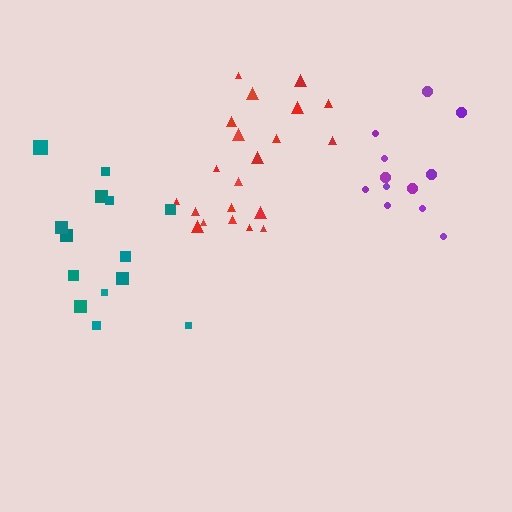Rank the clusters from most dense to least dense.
purple, red, teal.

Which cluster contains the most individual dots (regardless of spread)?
Red (21).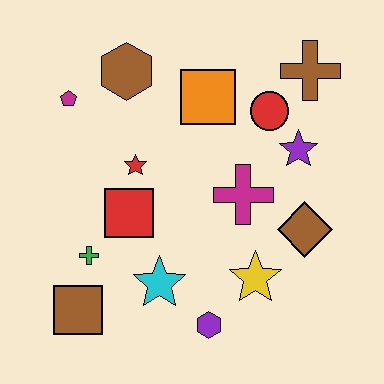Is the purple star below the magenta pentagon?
Yes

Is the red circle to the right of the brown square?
Yes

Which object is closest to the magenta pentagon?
The brown hexagon is closest to the magenta pentagon.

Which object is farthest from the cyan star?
The brown cross is farthest from the cyan star.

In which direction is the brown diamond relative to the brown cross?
The brown diamond is below the brown cross.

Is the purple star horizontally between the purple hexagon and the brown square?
No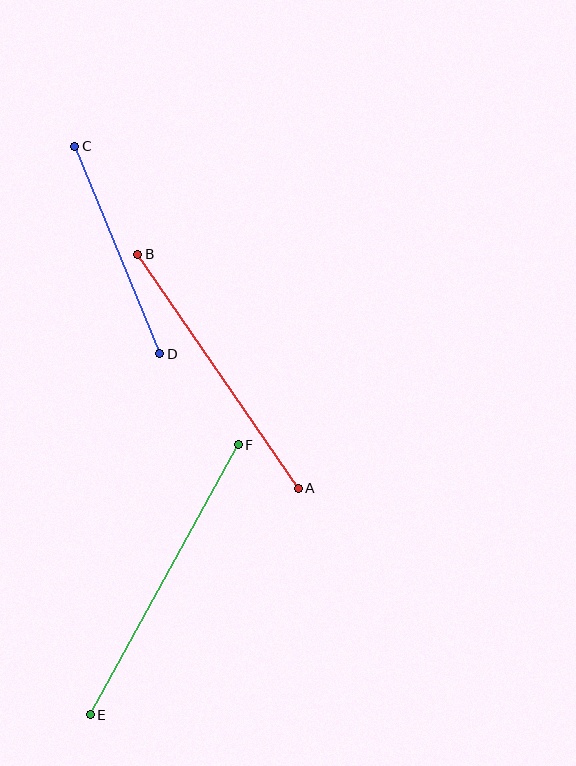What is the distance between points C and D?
The distance is approximately 224 pixels.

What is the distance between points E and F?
The distance is approximately 308 pixels.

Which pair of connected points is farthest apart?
Points E and F are farthest apart.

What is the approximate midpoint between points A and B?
The midpoint is at approximately (218, 371) pixels.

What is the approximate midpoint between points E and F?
The midpoint is at approximately (164, 580) pixels.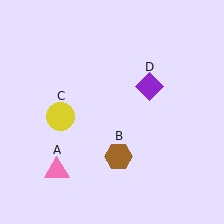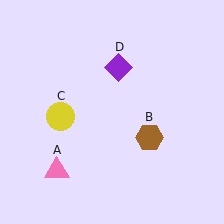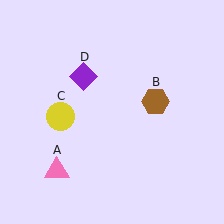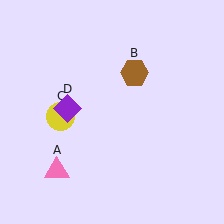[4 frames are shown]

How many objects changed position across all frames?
2 objects changed position: brown hexagon (object B), purple diamond (object D).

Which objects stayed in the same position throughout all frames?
Pink triangle (object A) and yellow circle (object C) remained stationary.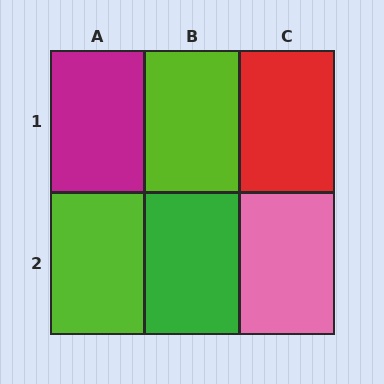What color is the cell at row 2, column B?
Green.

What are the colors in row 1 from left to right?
Magenta, lime, red.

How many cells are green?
1 cell is green.